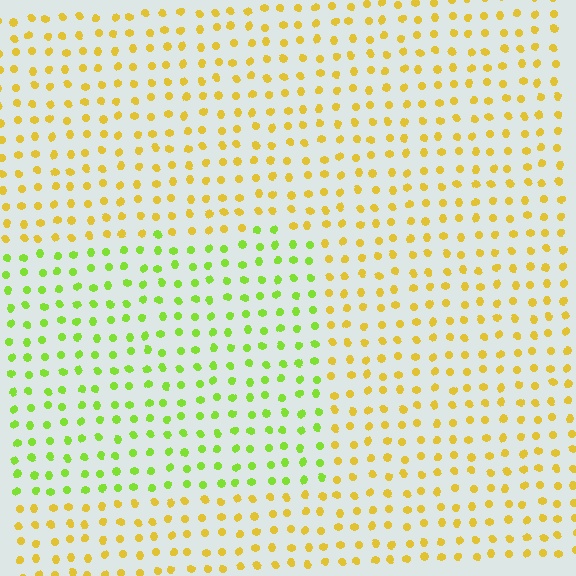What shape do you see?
I see a rectangle.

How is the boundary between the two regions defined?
The boundary is defined purely by a slight shift in hue (about 45 degrees). Spacing, size, and orientation are identical on both sides.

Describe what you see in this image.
The image is filled with small yellow elements in a uniform arrangement. A rectangle-shaped region is visible where the elements are tinted to a slightly different hue, forming a subtle color boundary.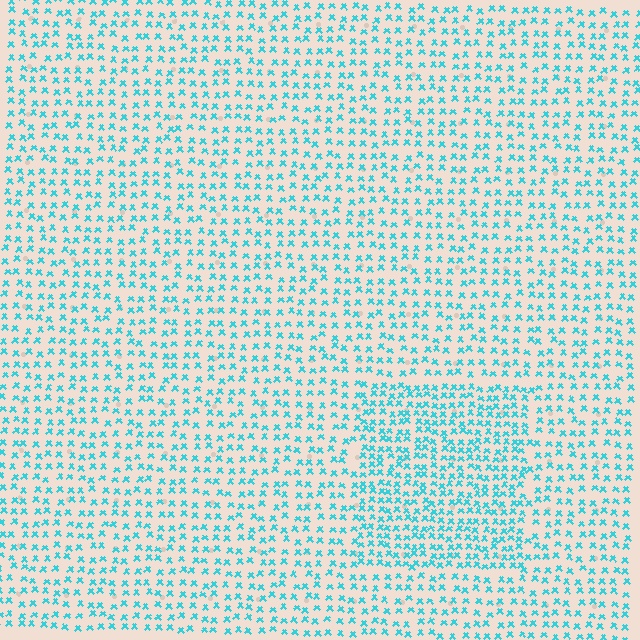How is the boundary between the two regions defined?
The boundary is defined by a change in element density (approximately 1.7x ratio). All elements are the same color, size, and shape.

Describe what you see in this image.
The image contains small cyan elements arranged at two different densities. A rectangle-shaped region is visible where the elements are more densely packed than the surrounding area.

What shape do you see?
I see a rectangle.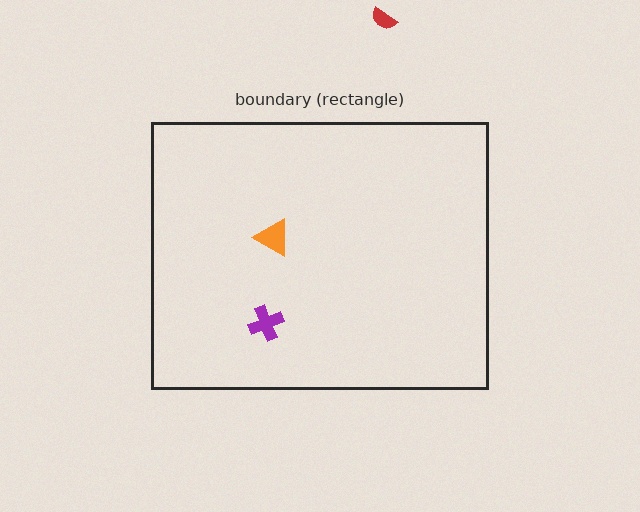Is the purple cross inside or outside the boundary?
Inside.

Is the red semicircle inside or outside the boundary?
Outside.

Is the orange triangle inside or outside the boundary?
Inside.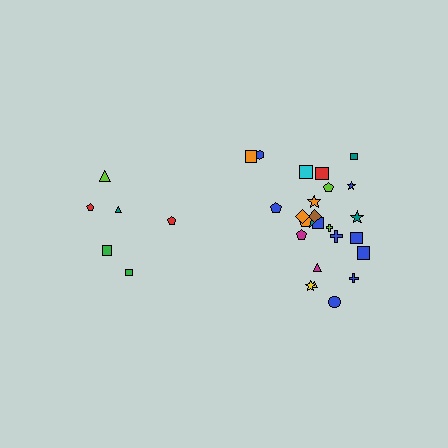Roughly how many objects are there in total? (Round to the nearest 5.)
Roughly 30 objects in total.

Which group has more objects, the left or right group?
The right group.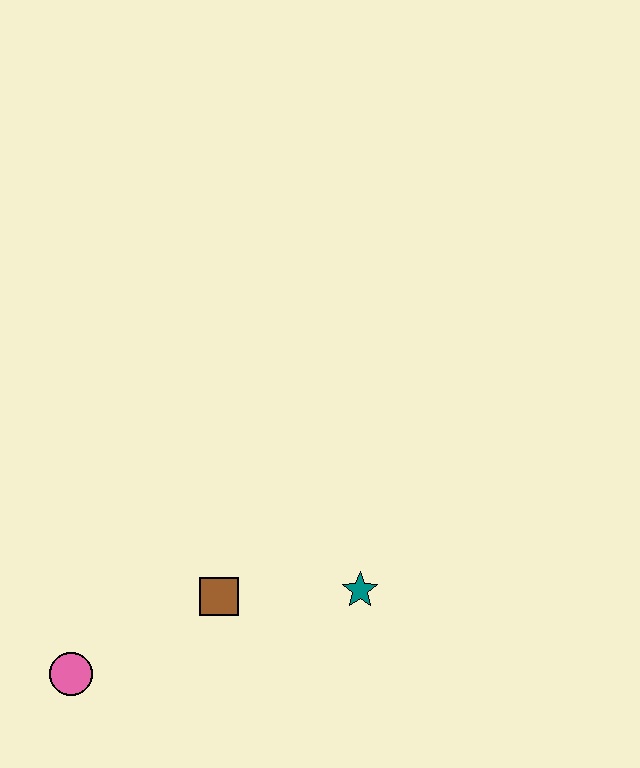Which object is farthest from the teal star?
The pink circle is farthest from the teal star.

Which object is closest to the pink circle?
The brown square is closest to the pink circle.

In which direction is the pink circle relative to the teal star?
The pink circle is to the left of the teal star.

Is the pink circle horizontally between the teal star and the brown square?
No